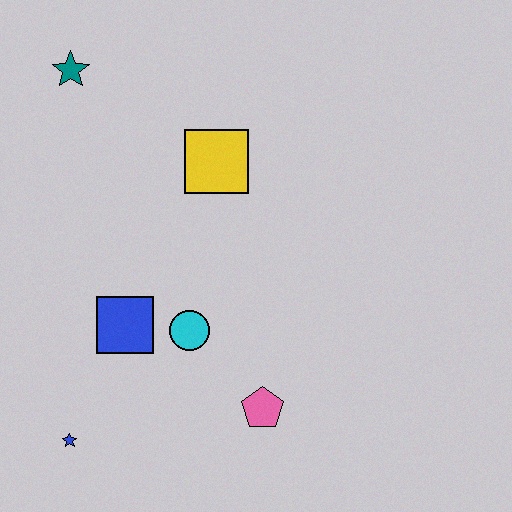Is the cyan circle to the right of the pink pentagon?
No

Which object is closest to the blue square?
The cyan circle is closest to the blue square.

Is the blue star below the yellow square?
Yes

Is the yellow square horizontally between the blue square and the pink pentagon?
Yes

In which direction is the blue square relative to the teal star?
The blue square is below the teal star.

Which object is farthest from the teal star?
The pink pentagon is farthest from the teal star.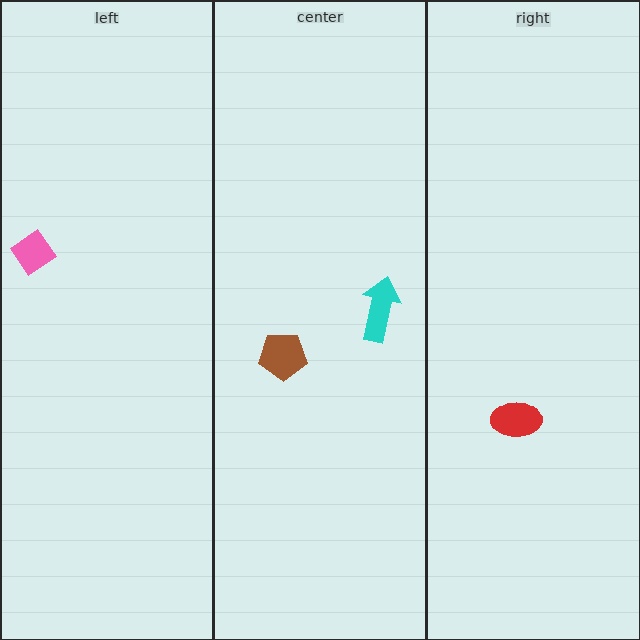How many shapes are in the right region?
1.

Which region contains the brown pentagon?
The center region.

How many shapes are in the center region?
2.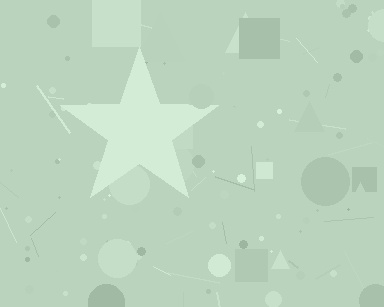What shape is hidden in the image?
A star is hidden in the image.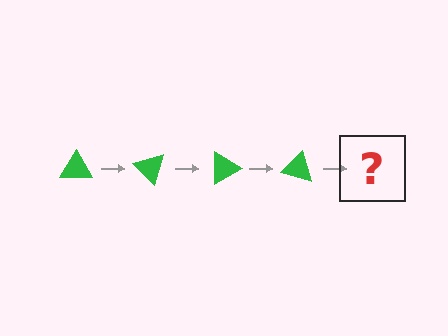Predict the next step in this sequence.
The next step is a green triangle rotated 180 degrees.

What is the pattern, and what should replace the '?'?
The pattern is that the triangle rotates 45 degrees each step. The '?' should be a green triangle rotated 180 degrees.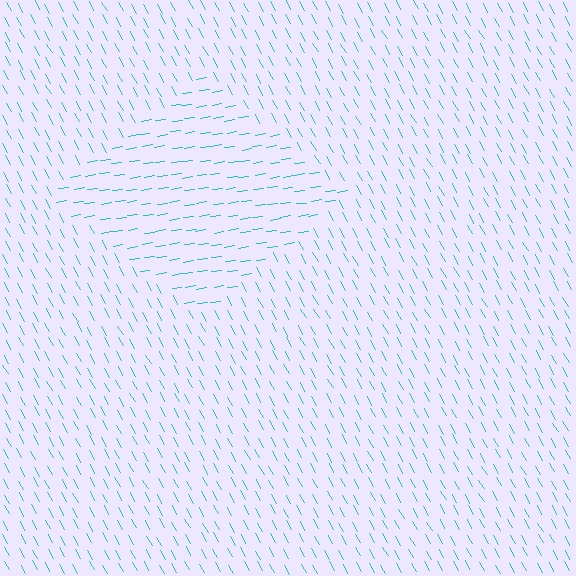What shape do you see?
I see a diamond.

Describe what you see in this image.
The image is filled with small cyan line segments. A diamond region in the image has lines oriented differently from the surrounding lines, creating a visible texture boundary.